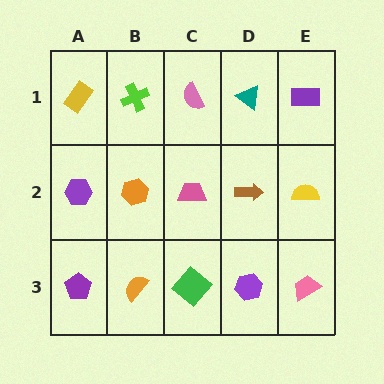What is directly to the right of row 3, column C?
A purple hexagon.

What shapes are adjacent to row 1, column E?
A yellow semicircle (row 2, column E), a teal triangle (row 1, column D).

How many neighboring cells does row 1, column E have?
2.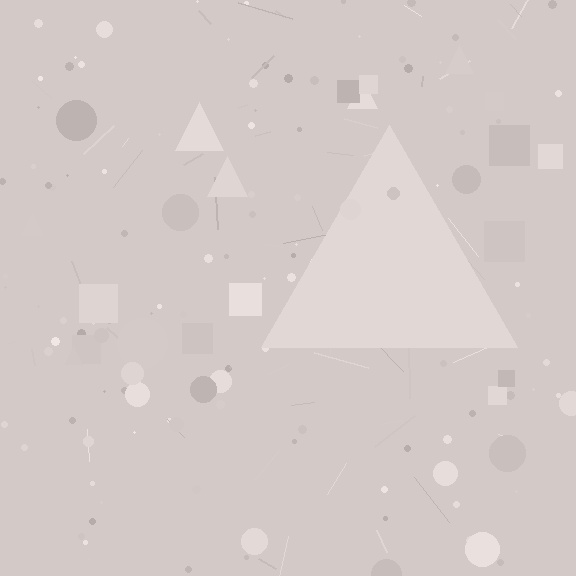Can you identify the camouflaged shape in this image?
The camouflaged shape is a triangle.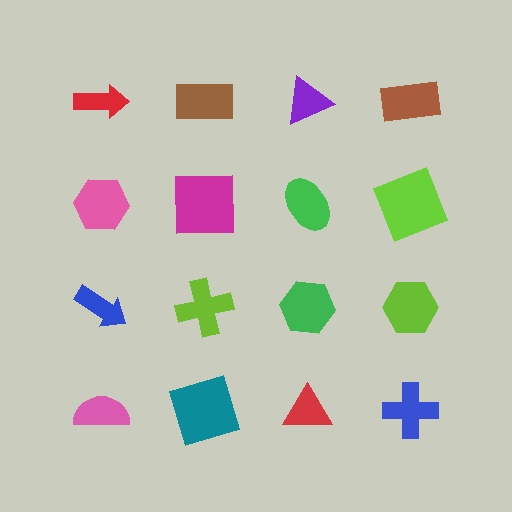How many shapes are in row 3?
4 shapes.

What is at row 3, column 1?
A blue arrow.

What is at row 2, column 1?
A pink hexagon.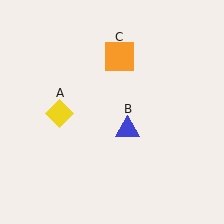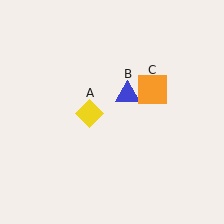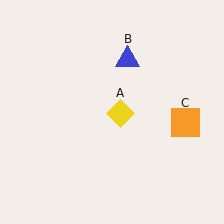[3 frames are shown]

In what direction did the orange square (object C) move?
The orange square (object C) moved down and to the right.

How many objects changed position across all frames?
3 objects changed position: yellow diamond (object A), blue triangle (object B), orange square (object C).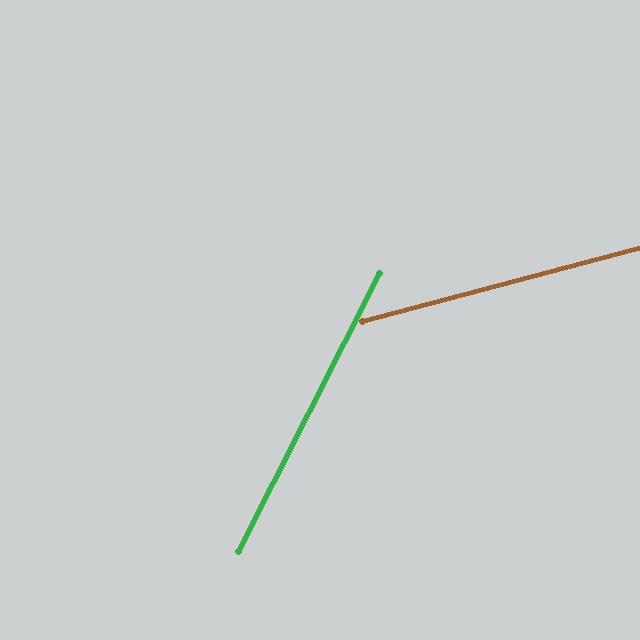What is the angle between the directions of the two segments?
Approximately 48 degrees.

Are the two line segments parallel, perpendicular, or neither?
Neither parallel nor perpendicular — they differ by about 48°.